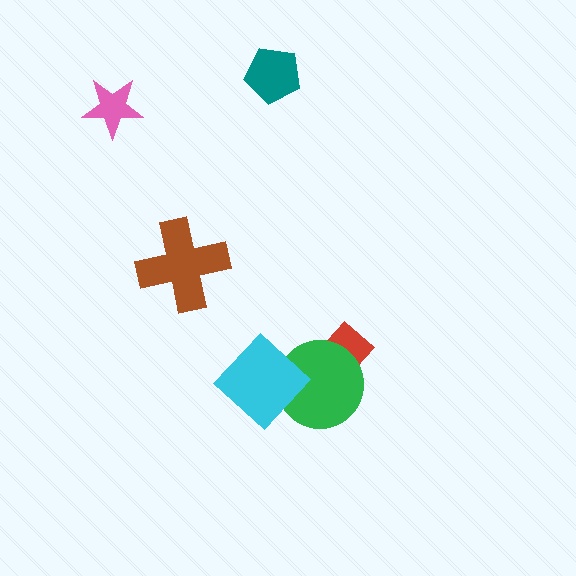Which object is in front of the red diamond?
The green circle is in front of the red diamond.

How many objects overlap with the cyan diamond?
1 object overlaps with the cyan diamond.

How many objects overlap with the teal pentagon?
0 objects overlap with the teal pentagon.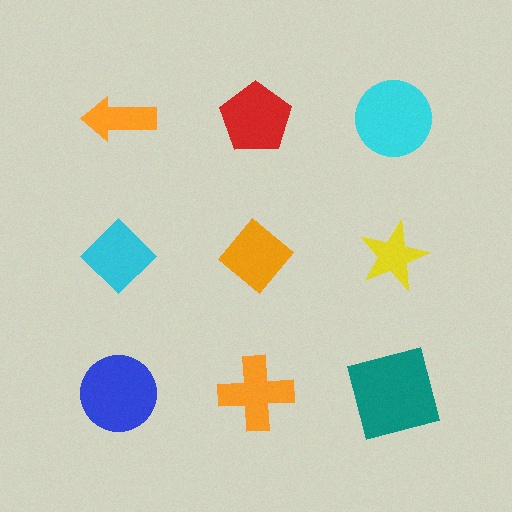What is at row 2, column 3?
A yellow star.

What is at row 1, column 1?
An orange arrow.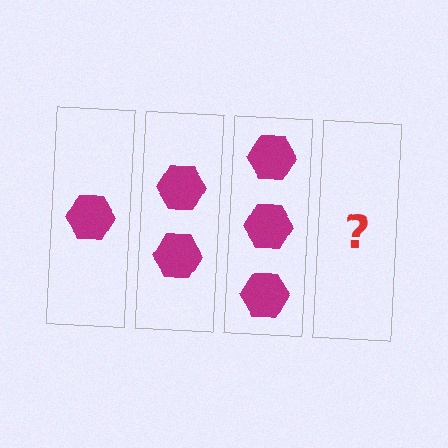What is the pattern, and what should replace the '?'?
The pattern is that each step adds one more hexagon. The '?' should be 4 hexagons.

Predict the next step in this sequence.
The next step is 4 hexagons.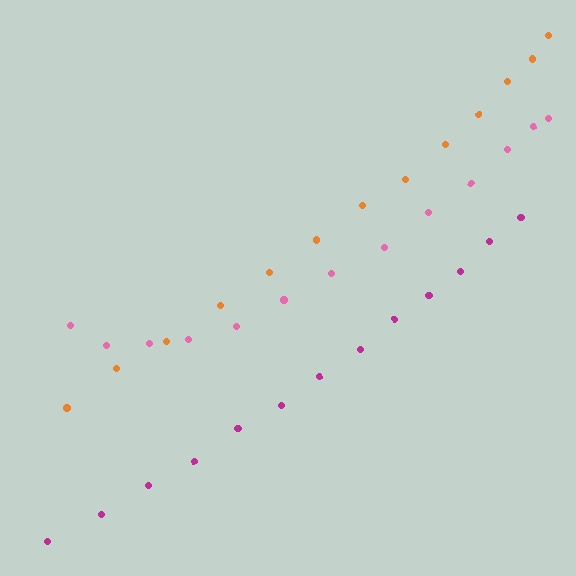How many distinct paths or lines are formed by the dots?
There are 3 distinct paths.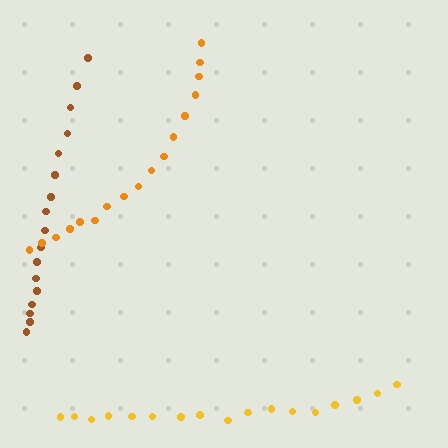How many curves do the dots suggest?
There are 3 distinct paths.